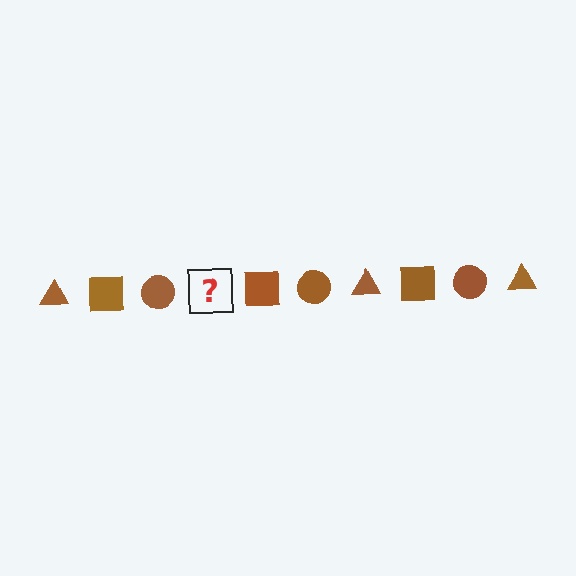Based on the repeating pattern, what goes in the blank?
The blank should be a brown triangle.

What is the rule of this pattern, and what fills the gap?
The rule is that the pattern cycles through triangle, square, circle shapes in brown. The gap should be filled with a brown triangle.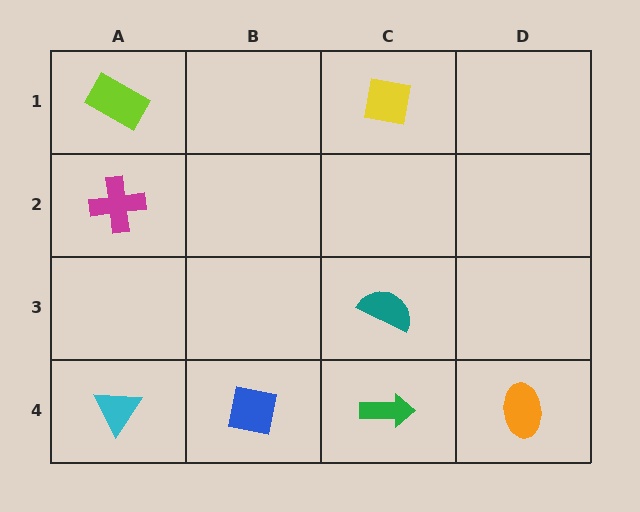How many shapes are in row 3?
1 shape.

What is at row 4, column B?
A blue square.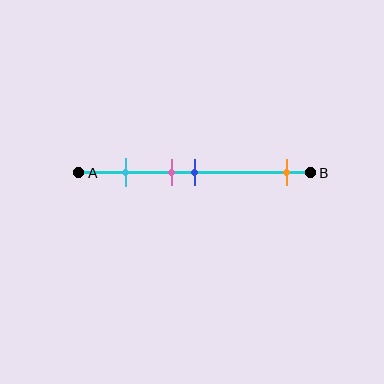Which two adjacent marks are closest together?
The pink and blue marks are the closest adjacent pair.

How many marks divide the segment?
There are 4 marks dividing the segment.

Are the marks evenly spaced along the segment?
No, the marks are not evenly spaced.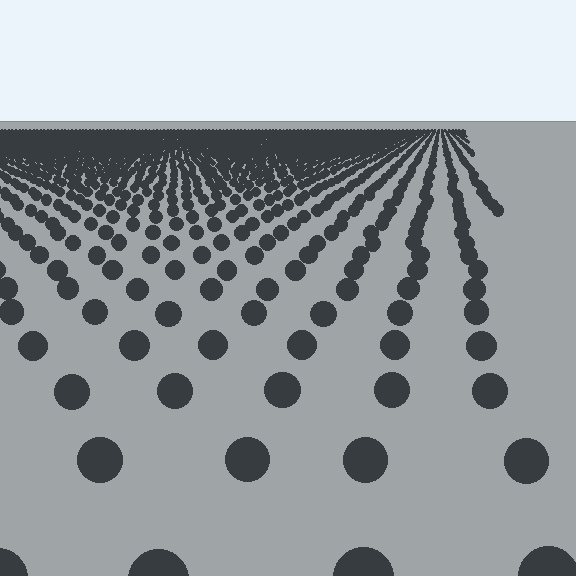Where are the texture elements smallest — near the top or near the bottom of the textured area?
Near the top.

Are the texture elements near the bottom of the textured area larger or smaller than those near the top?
Larger. Near the bottom, elements are closer to the viewer and appear at a bigger on-screen size.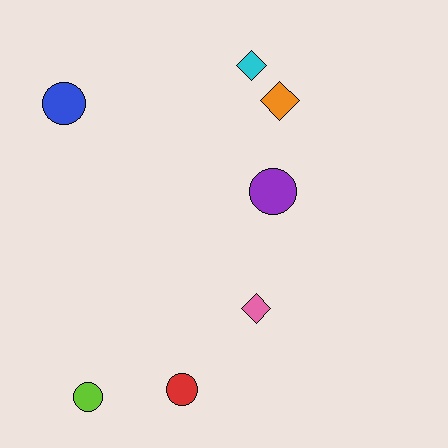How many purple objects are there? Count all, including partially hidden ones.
There is 1 purple object.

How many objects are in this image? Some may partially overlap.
There are 7 objects.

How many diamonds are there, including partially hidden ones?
There are 3 diamonds.